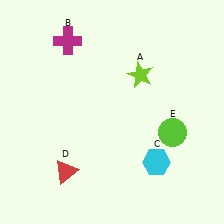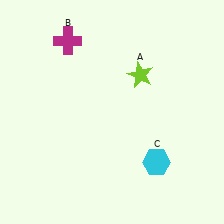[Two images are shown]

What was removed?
The red triangle (D), the lime circle (E) were removed in Image 2.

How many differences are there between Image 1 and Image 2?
There are 2 differences between the two images.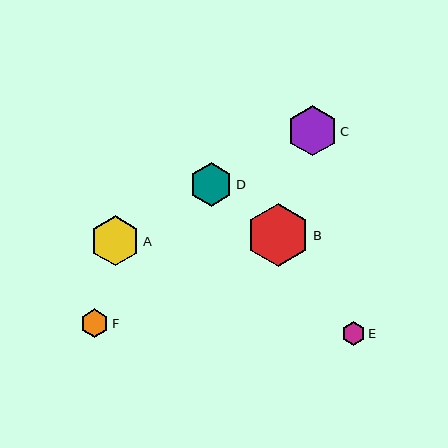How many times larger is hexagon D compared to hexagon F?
Hexagon D is approximately 1.5 times the size of hexagon F.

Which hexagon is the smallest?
Hexagon E is the smallest with a size of approximately 24 pixels.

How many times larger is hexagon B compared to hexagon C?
Hexagon B is approximately 1.3 times the size of hexagon C.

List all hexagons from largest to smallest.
From largest to smallest: B, C, A, D, F, E.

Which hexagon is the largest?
Hexagon B is the largest with a size of approximately 63 pixels.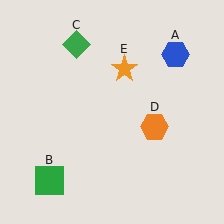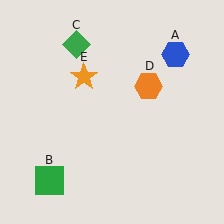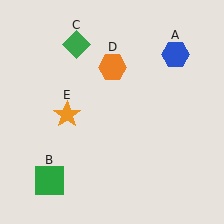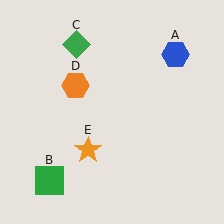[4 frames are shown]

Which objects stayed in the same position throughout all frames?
Blue hexagon (object A) and green square (object B) and green diamond (object C) remained stationary.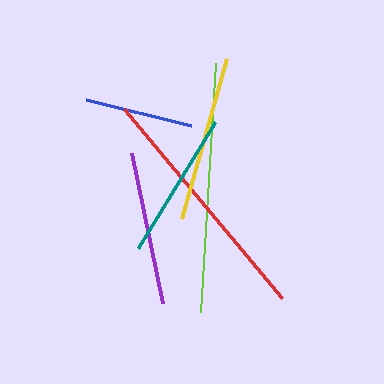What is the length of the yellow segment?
The yellow segment is approximately 166 pixels long.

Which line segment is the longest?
The lime line is the longest at approximately 250 pixels.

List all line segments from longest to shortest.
From longest to shortest: lime, red, yellow, purple, teal, blue.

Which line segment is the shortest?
The blue line is the shortest at approximately 109 pixels.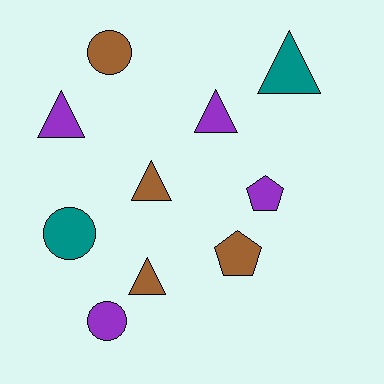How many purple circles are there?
There is 1 purple circle.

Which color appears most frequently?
Brown, with 4 objects.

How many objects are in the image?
There are 10 objects.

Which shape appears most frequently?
Triangle, with 5 objects.